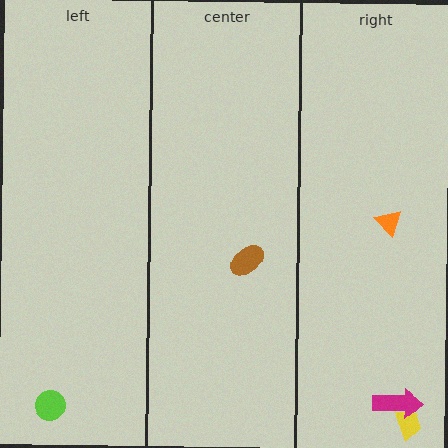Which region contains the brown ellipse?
The center region.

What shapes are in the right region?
The yellow trapezoid, the orange triangle, the magenta arrow.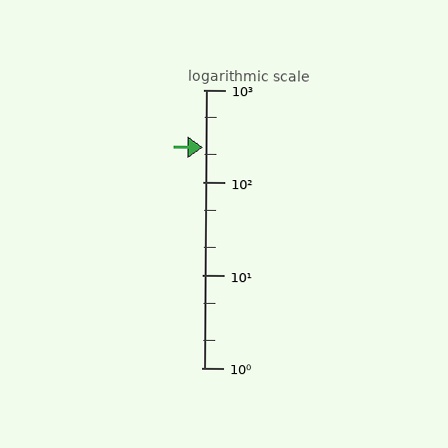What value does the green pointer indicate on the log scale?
The pointer indicates approximately 240.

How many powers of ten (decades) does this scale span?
The scale spans 3 decades, from 1 to 1000.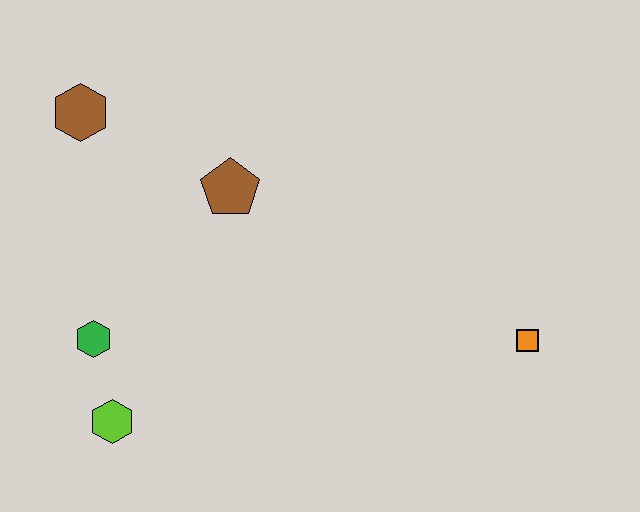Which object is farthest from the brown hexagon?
The orange square is farthest from the brown hexagon.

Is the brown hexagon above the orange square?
Yes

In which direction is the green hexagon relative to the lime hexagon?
The green hexagon is above the lime hexagon.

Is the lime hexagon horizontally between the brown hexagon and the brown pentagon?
Yes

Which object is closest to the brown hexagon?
The brown pentagon is closest to the brown hexagon.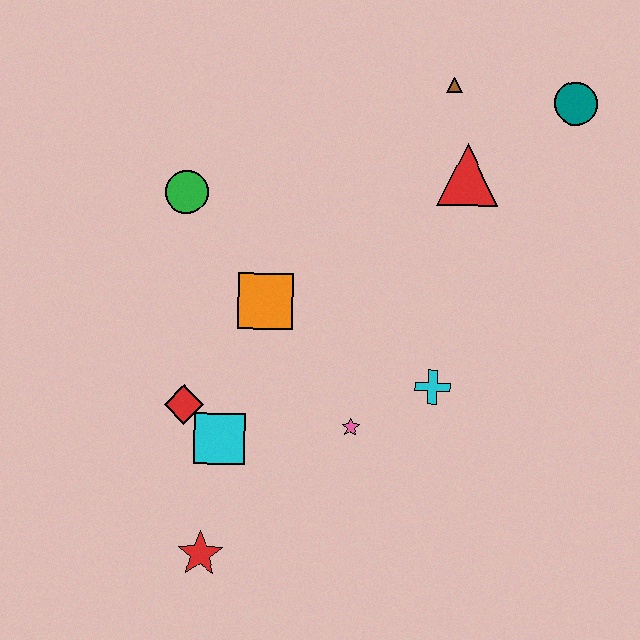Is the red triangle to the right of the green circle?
Yes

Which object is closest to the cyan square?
The red diamond is closest to the cyan square.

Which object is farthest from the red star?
The teal circle is farthest from the red star.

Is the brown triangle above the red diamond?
Yes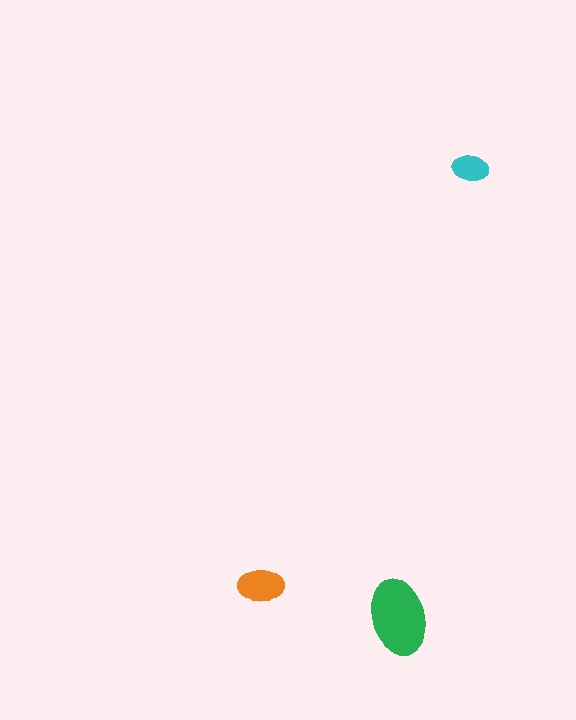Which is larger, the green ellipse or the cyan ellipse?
The green one.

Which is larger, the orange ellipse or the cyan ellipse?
The orange one.